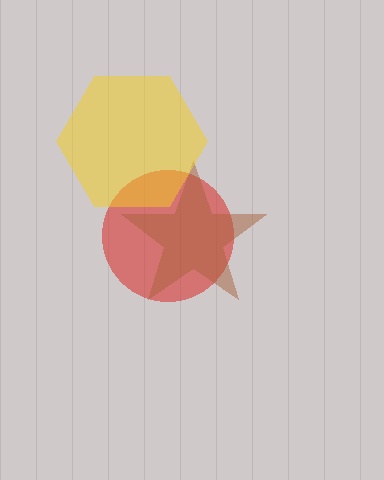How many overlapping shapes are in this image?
There are 3 overlapping shapes in the image.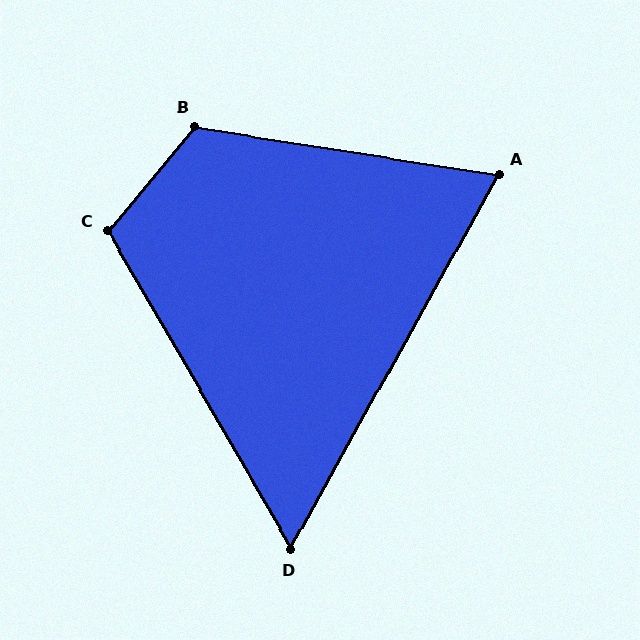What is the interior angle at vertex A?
Approximately 70 degrees (acute).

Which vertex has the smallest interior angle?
D, at approximately 59 degrees.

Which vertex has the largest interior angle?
B, at approximately 121 degrees.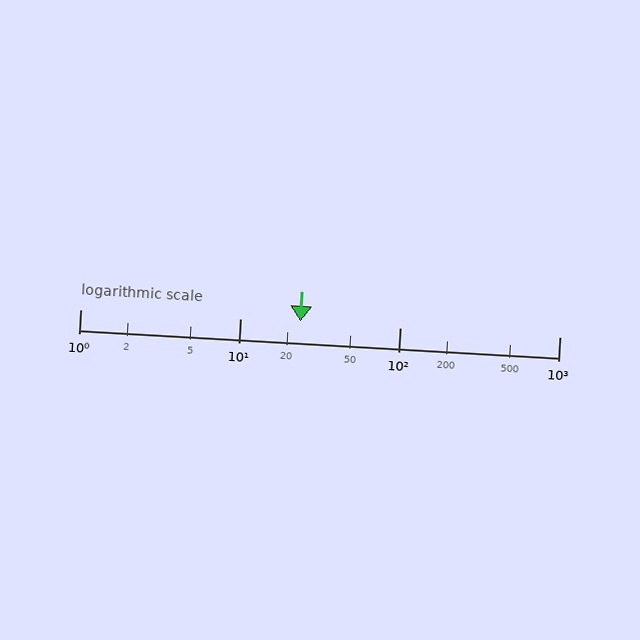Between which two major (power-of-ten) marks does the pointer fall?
The pointer is between 10 and 100.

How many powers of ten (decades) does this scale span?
The scale spans 3 decades, from 1 to 1000.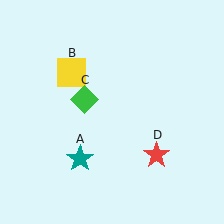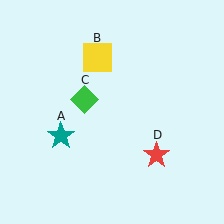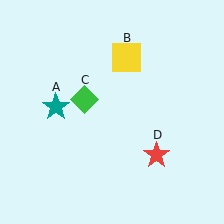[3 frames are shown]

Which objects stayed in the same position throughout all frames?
Green diamond (object C) and red star (object D) remained stationary.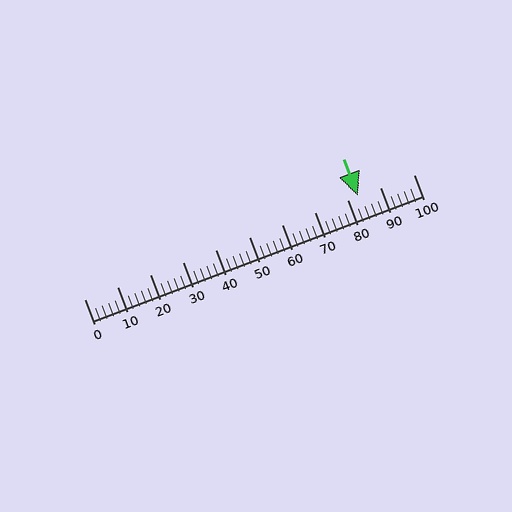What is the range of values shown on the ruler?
The ruler shows values from 0 to 100.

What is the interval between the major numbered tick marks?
The major tick marks are spaced 10 units apart.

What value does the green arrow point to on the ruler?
The green arrow points to approximately 83.